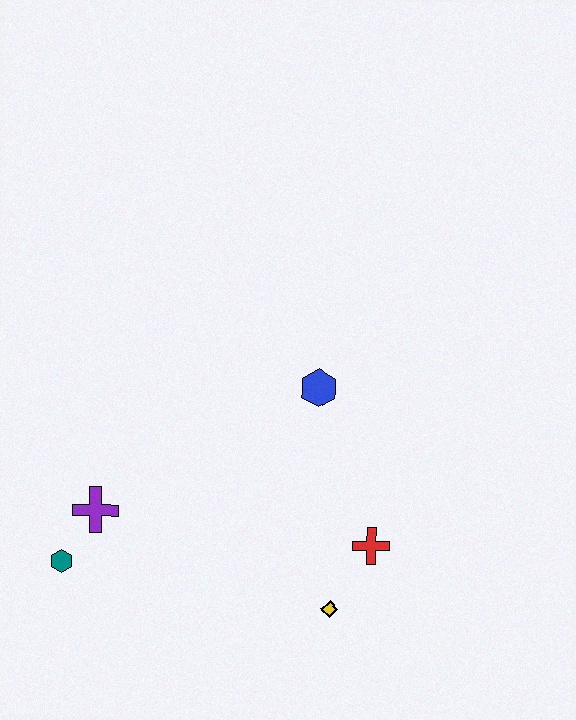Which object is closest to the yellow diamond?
The red cross is closest to the yellow diamond.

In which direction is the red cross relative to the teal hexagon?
The red cross is to the right of the teal hexagon.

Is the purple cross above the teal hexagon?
Yes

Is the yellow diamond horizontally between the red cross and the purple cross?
Yes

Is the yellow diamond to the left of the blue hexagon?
No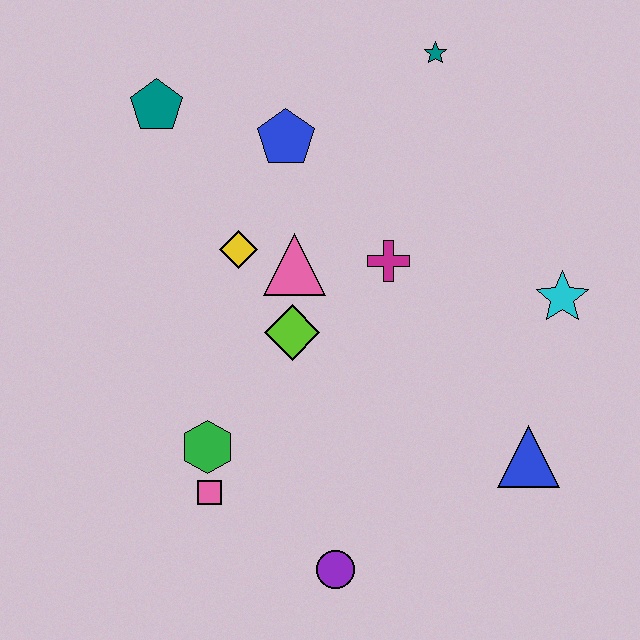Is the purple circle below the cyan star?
Yes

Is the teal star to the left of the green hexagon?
No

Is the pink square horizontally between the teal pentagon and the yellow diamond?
Yes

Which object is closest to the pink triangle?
The yellow diamond is closest to the pink triangle.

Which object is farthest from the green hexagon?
The teal star is farthest from the green hexagon.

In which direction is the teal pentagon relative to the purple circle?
The teal pentagon is above the purple circle.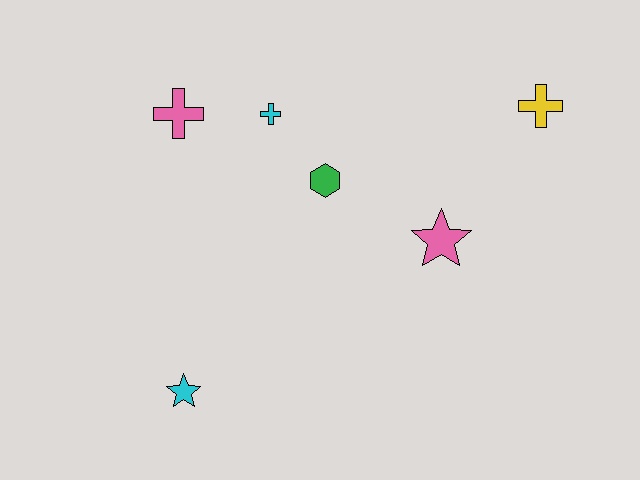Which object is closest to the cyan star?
The green hexagon is closest to the cyan star.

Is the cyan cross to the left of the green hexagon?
Yes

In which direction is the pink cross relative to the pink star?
The pink cross is to the left of the pink star.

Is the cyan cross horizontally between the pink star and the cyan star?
Yes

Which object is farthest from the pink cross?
The yellow cross is farthest from the pink cross.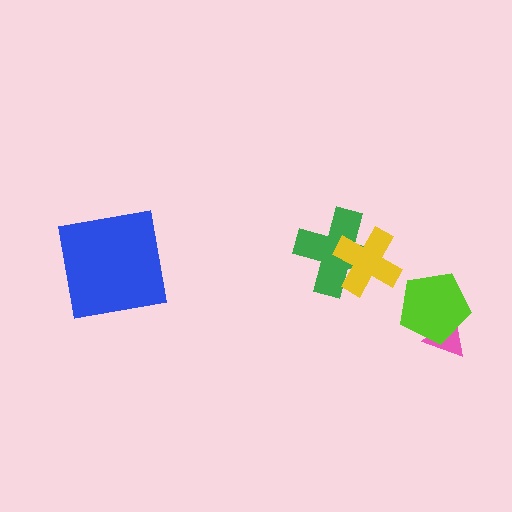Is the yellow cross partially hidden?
No, no other shape covers it.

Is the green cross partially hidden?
Yes, it is partially covered by another shape.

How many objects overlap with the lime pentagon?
1 object overlaps with the lime pentagon.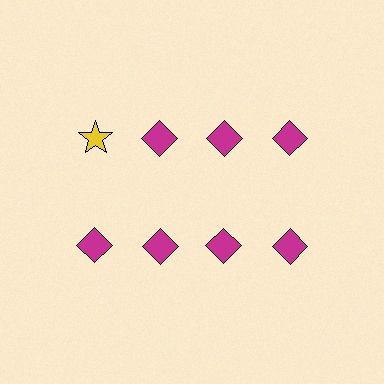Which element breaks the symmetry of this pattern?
The yellow star in the top row, leftmost column breaks the symmetry. All other shapes are magenta diamonds.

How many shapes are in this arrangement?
There are 8 shapes arranged in a grid pattern.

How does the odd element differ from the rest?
It differs in both color (yellow instead of magenta) and shape (star instead of diamond).